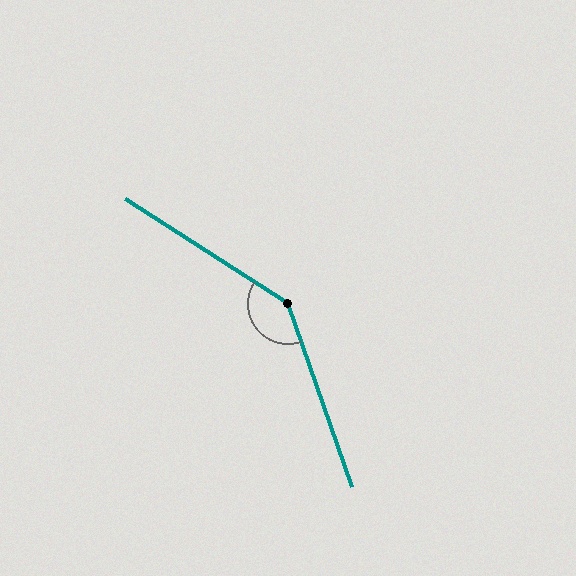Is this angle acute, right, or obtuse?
It is obtuse.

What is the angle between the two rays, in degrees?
Approximately 142 degrees.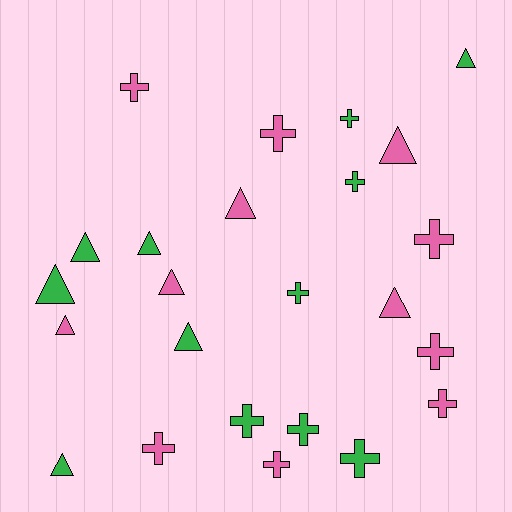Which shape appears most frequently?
Cross, with 13 objects.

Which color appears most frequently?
Pink, with 12 objects.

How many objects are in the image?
There are 24 objects.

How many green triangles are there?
There are 6 green triangles.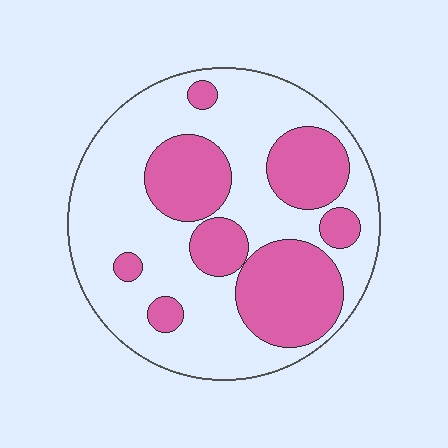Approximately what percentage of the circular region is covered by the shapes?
Approximately 35%.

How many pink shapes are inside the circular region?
8.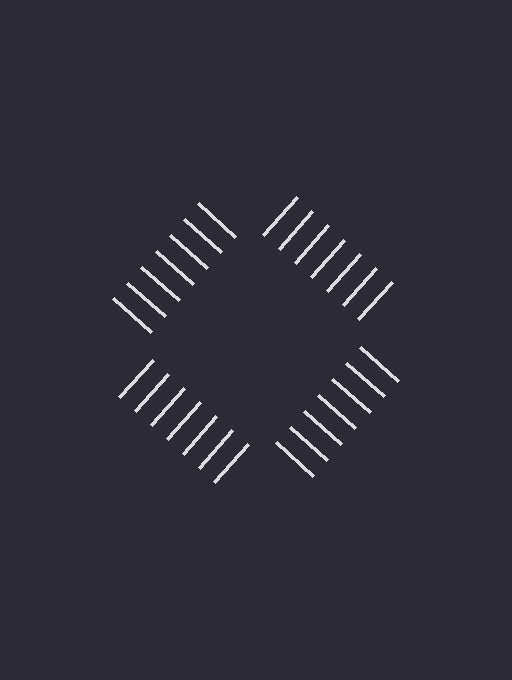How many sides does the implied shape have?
4 sides — the line-ends trace a square.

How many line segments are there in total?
28 — 7 along each of the 4 edges.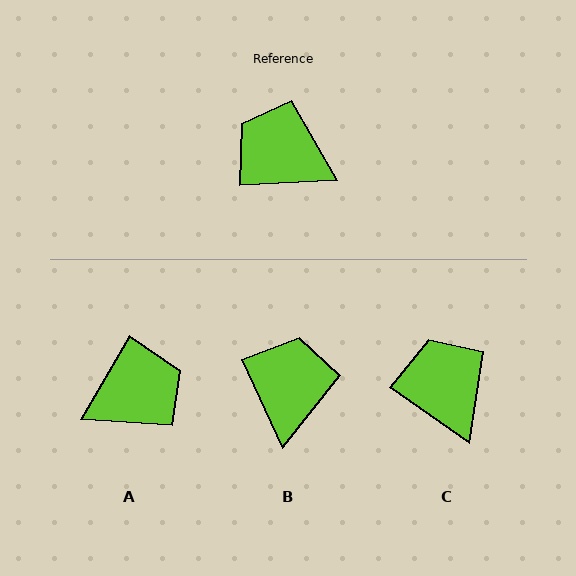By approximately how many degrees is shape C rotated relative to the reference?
Approximately 38 degrees clockwise.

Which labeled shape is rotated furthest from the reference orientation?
A, about 123 degrees away.